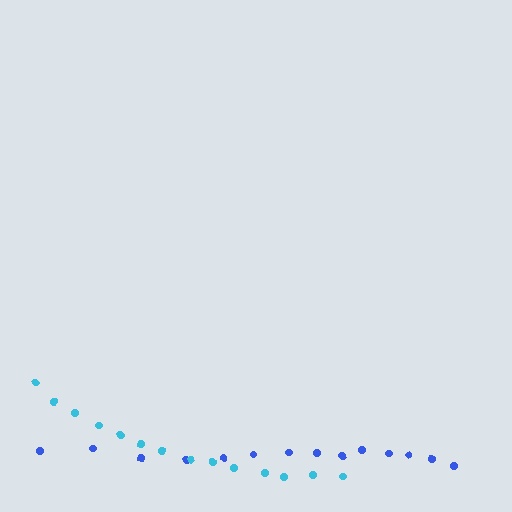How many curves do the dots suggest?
There are 2 distinct paths.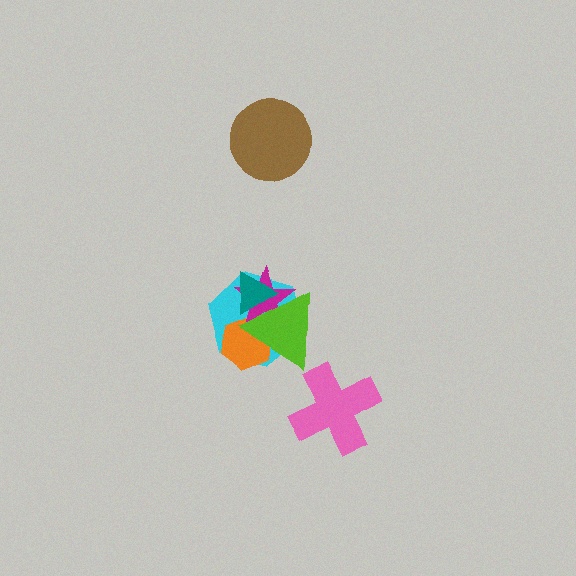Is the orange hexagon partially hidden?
Yes, it is partially covered by another shape.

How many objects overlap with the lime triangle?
4 objects overlap with the lime triangle.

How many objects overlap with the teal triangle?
3 objects overlap with the teal triangle.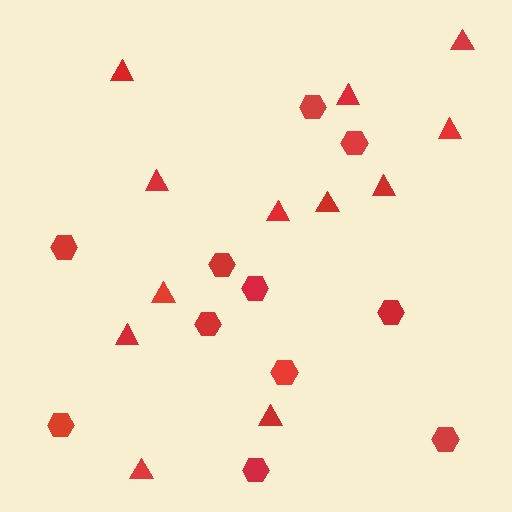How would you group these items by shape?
There are 2 groups: one group of triangles (12) and one group of hexagons (11).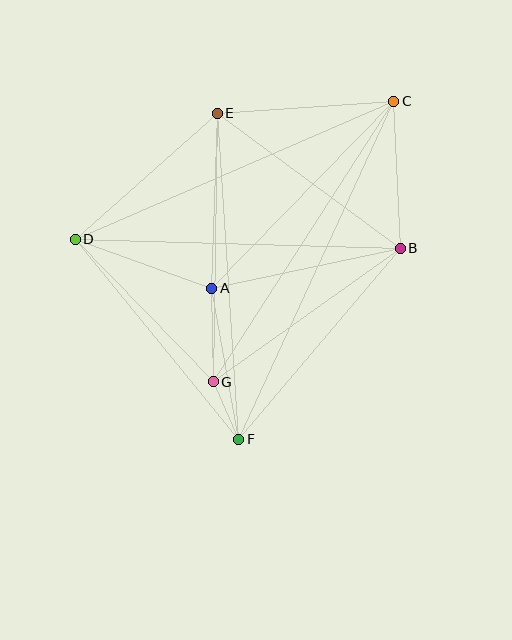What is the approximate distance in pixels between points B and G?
The distance between B and G is approximately 230 pixels.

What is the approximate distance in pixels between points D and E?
The distance between D and E is approximately 190 pixels.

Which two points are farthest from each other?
Points C and F are farthest from each other.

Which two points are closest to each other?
Points F and G are closest to each other.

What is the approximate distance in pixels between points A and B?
The distance between A and B is approximately 193 pixels.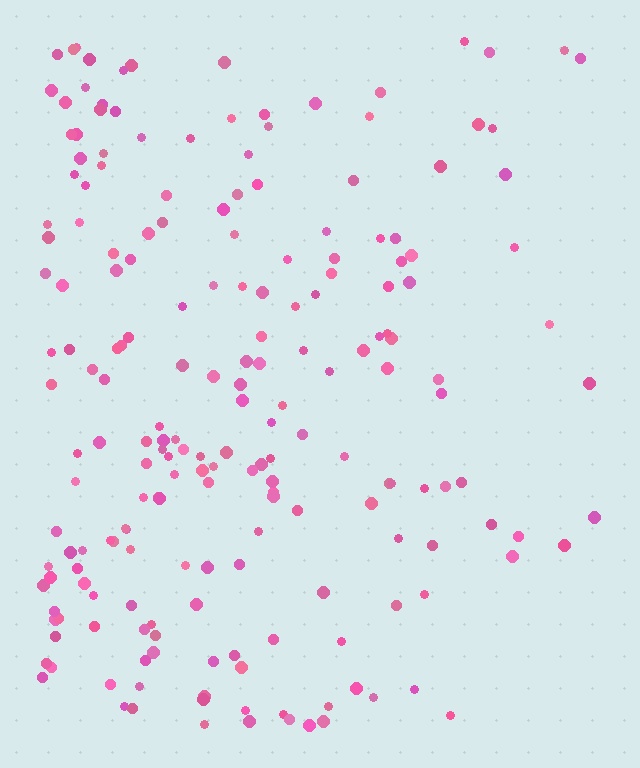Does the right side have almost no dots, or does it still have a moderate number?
Still a moderate number, just noticeably fewer than the left.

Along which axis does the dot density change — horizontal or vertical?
Horizontal.